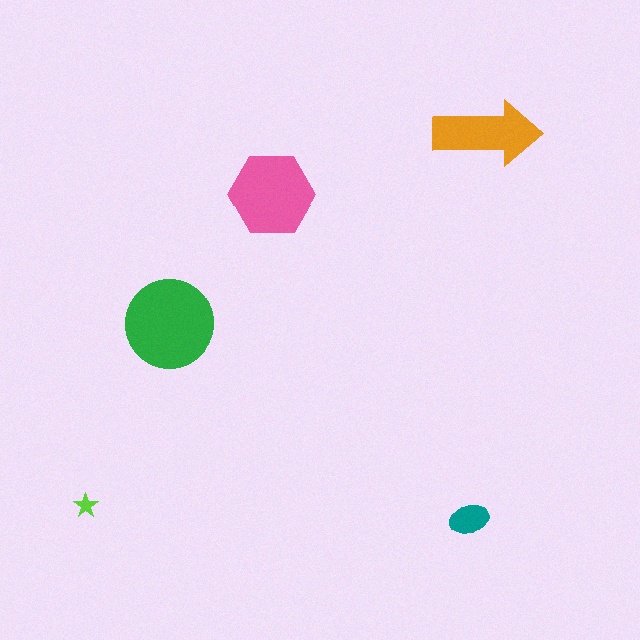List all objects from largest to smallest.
The green circle, the pink hexagon, the orange arrow, the teal ellipse, the lime star.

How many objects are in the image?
There are 5 objects in the image.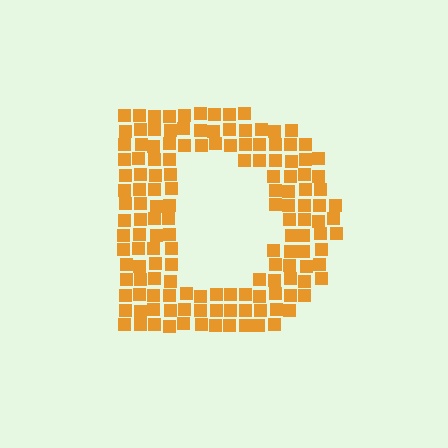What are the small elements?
The small elements are squares.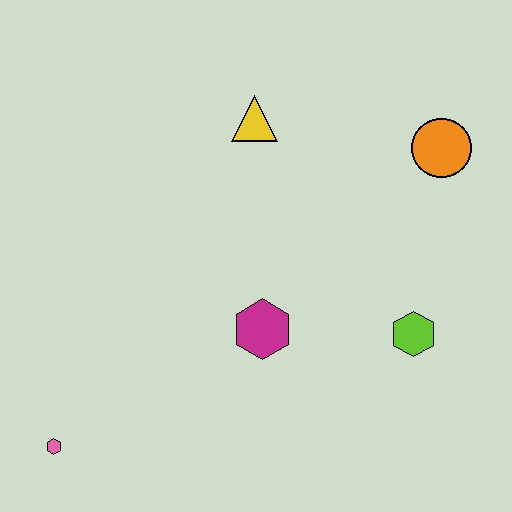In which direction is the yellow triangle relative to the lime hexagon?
The yellow triangle is above the lime hexagon.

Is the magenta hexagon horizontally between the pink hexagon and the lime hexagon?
Yes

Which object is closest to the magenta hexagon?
The lime hexagon is closest to the magenta hexagon.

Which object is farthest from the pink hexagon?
The orange circle is farthest from the pink hexagon.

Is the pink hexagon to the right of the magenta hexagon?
No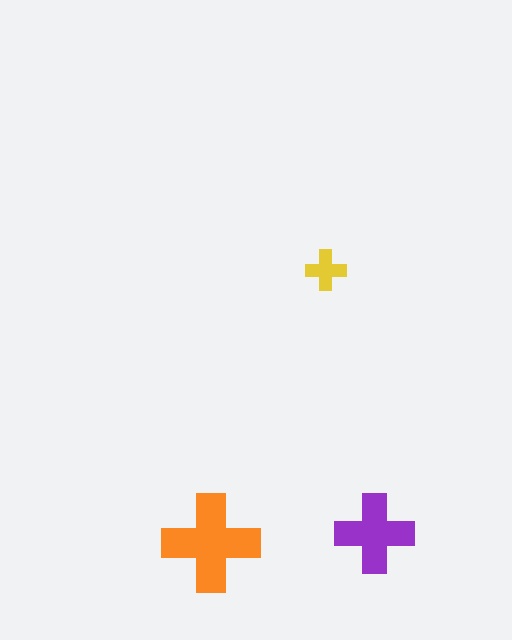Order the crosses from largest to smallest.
the orange one, the purple one, the yellow one.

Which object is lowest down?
The orange cross is bottommost.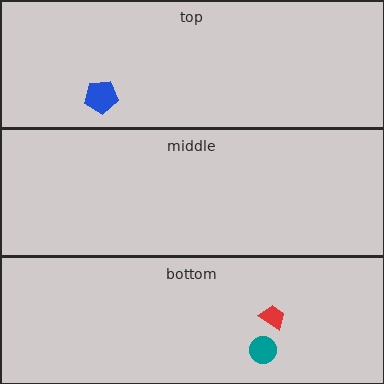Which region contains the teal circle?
The bottom region.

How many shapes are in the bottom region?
2.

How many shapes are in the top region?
1.